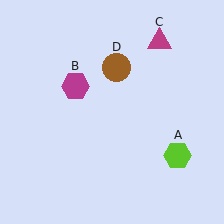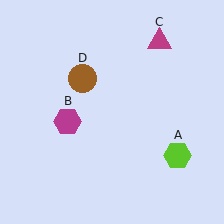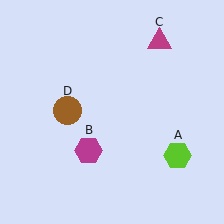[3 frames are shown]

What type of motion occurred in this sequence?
The magenta hexagon (object B), brown circle (object D) rotated counterclockwise around the center of the scene.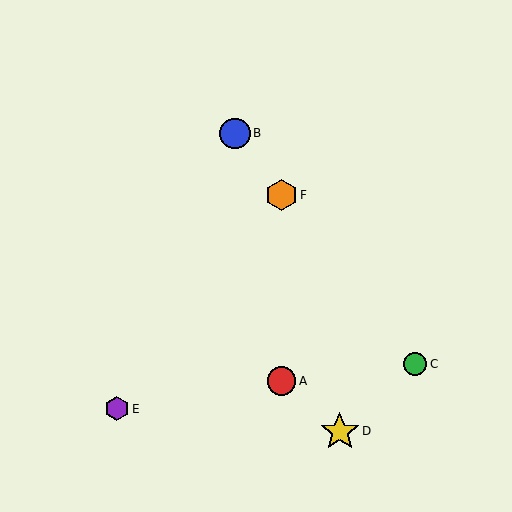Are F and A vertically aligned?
Yes, both are at x≈281.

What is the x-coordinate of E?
Object E is at x≈117.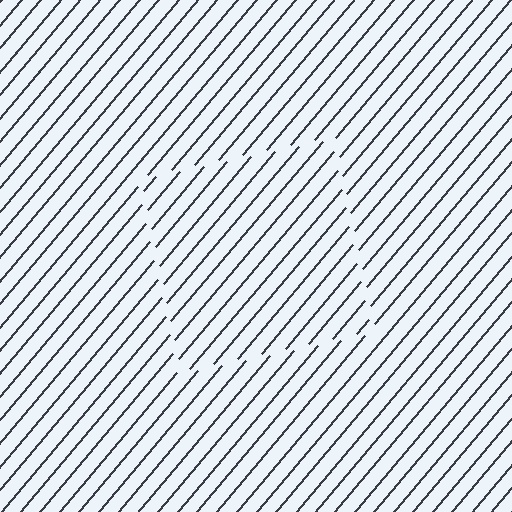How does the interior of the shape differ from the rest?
The interior of the shape contains the same grating, shifted by half a period — the contour is defined by the phase discontinuity where line-ends from the inner and outer gratings abut.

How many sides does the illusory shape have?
4 sides — the line-ends trace a square.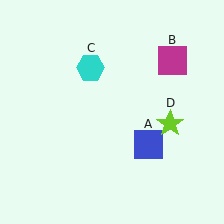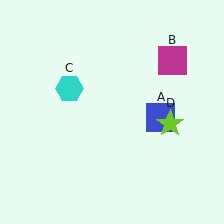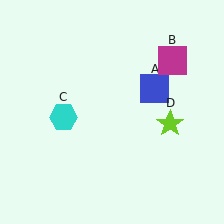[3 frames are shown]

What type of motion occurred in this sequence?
The blue square (object A), cyan hexagon (object C) rotated counterclockwise around the center of the scene.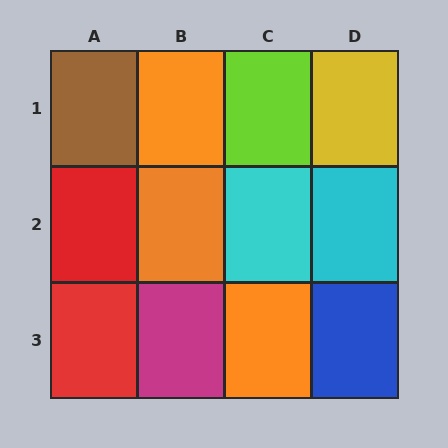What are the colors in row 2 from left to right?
Red, orange, cyan, cyan.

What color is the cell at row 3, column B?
Magenta.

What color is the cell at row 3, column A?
Red.